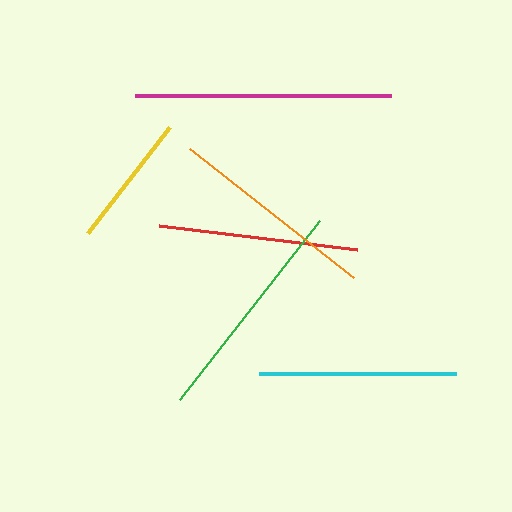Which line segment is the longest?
The magenta line is the longest at approximately 257 pixels.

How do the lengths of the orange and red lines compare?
The orange and red lines are approximately the same length.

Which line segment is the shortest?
The yellow line is the shortest at approximately 134 pixels.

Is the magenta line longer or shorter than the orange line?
The magenta line is longer than the orange line.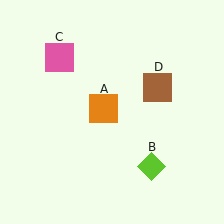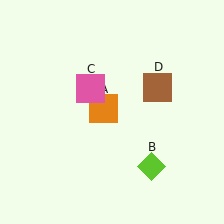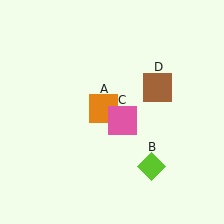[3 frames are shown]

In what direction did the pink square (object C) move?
The pink square (object C) moved down and to the right.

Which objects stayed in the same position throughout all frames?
Orange square (object A) and lime diamond (object B) and brown square (object D) remained stationary.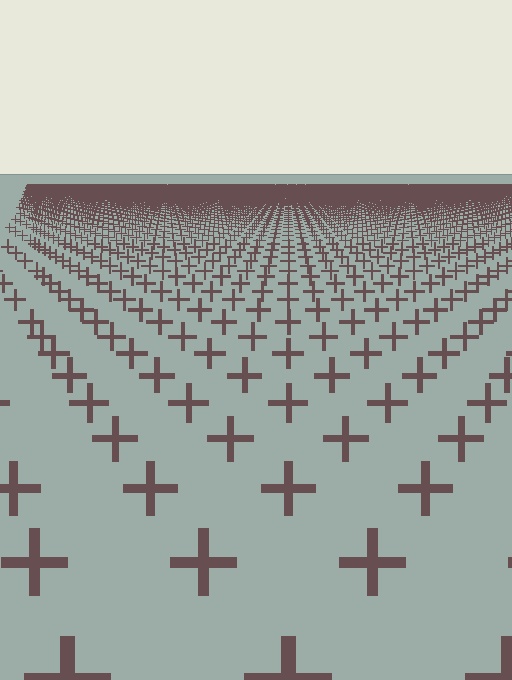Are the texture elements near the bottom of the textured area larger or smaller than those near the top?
Larger. Near the bottom, elements are closer to the viewer and appear at a bigger on-screen size.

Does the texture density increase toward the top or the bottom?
Density increases toward the top.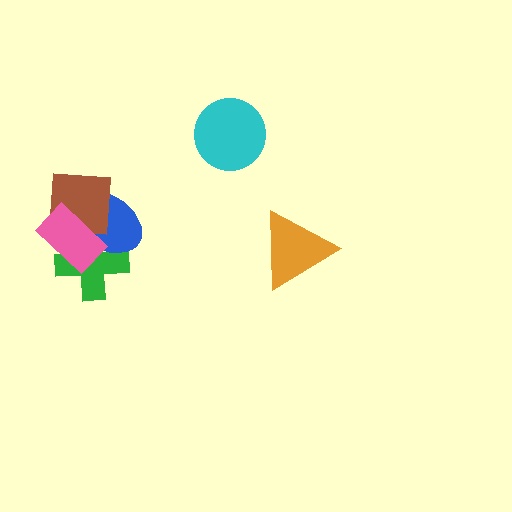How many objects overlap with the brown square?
3 objects overlap with the brown square.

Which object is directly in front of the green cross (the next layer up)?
The blue ellipse is directly in front of the green cross.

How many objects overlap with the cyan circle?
0 objects overlap with the cyan circle.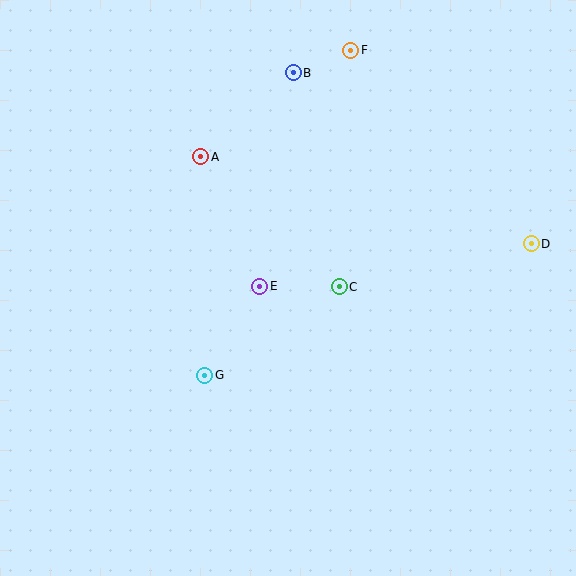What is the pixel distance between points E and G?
The distance between E and G is 104 pixels.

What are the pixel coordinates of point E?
Point E is at (260, 286).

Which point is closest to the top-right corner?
Point F is closest to the top-right corner.